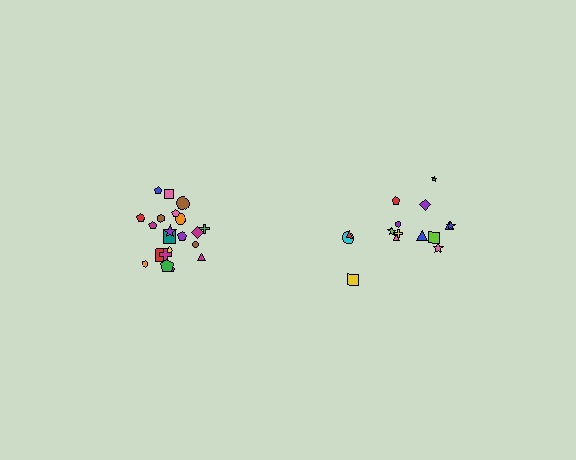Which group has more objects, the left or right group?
The left group.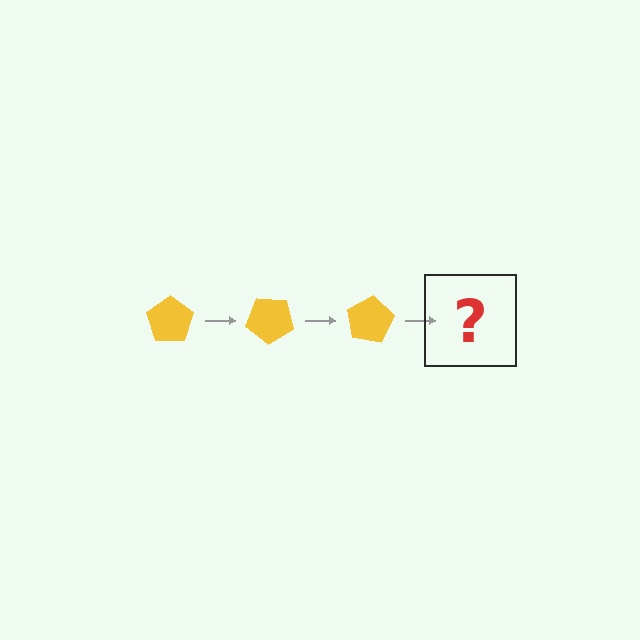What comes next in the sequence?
The next element should be a yellow pentagon rotated 120 degrees.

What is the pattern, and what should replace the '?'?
The pattern is that the pentagon rotates 40 degrees each step. The '?' should be a yellow pentagon rotated 120 degrees.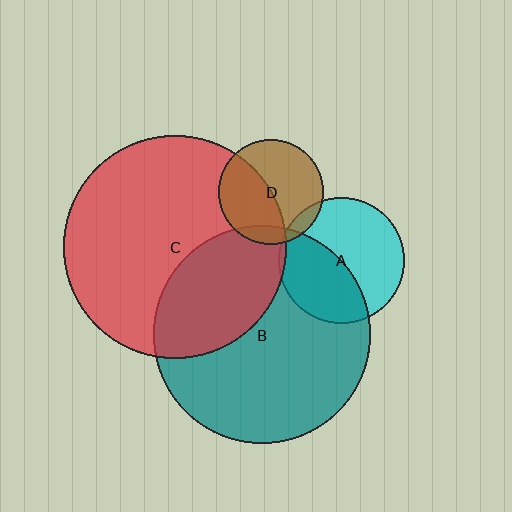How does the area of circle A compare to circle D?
Approximately 1.4 times.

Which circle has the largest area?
Circle C (red).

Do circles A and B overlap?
Yes.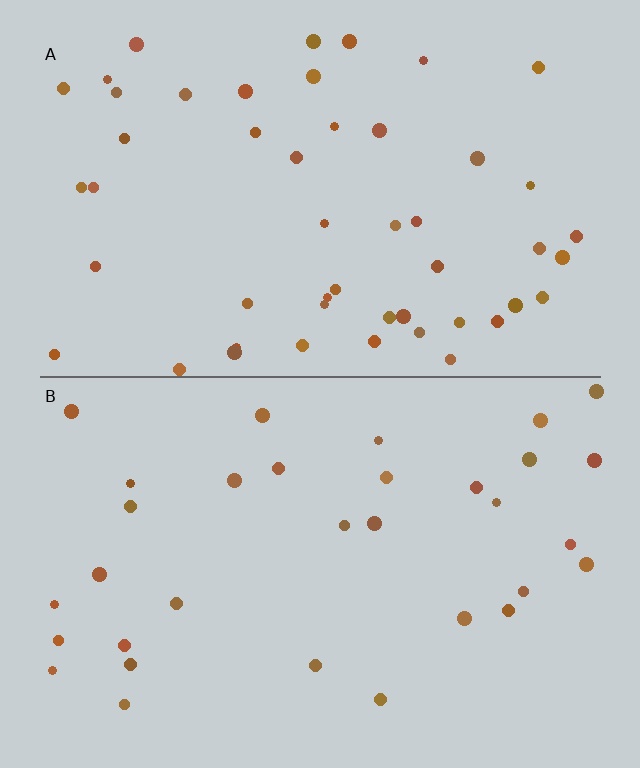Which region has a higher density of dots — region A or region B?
A (the top).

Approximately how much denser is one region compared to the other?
Approximately 1.6× — region A over region B.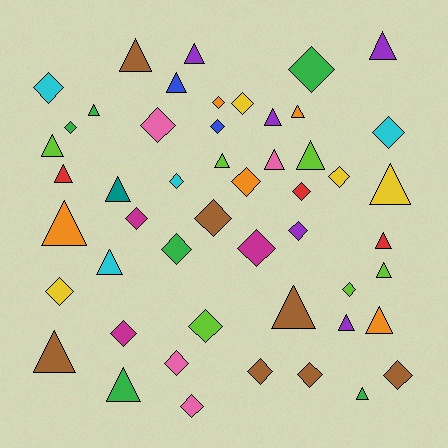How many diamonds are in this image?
There are 26 diamonds.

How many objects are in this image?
There are 50 objects.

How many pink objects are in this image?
There are 4 pink objects.